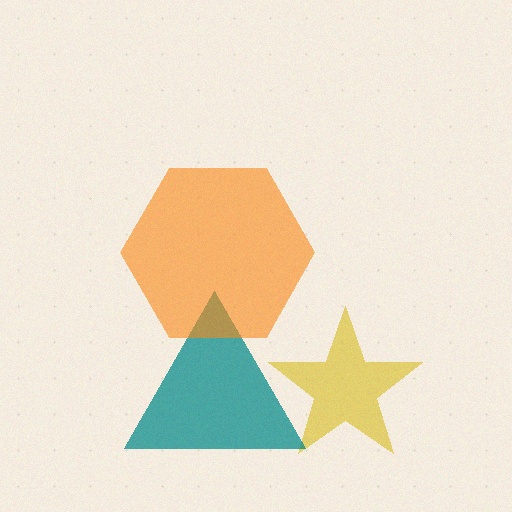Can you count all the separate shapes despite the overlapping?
Yes, there are 3 separate shapes.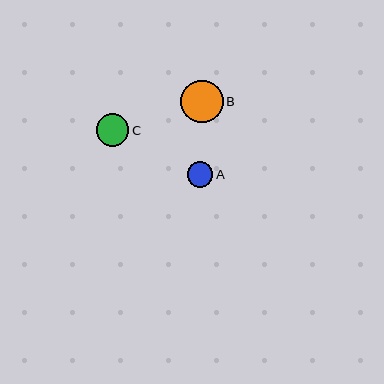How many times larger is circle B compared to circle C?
Circle B is approximately 1.3 times the size of circle C.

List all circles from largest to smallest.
From largest to smallest: B, C, A.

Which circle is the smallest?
Circle A is the smallest with a size of approximately 26 pixels.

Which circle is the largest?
Circle B is the largest with a size of approximately 43 pixels.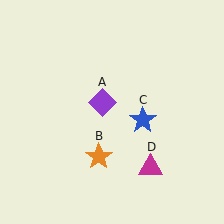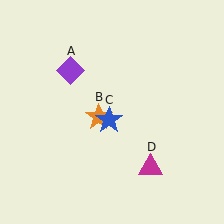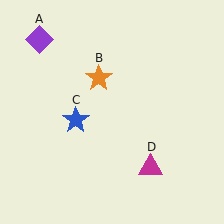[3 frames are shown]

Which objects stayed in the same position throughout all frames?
Magenta triangle (object D) remained stationary.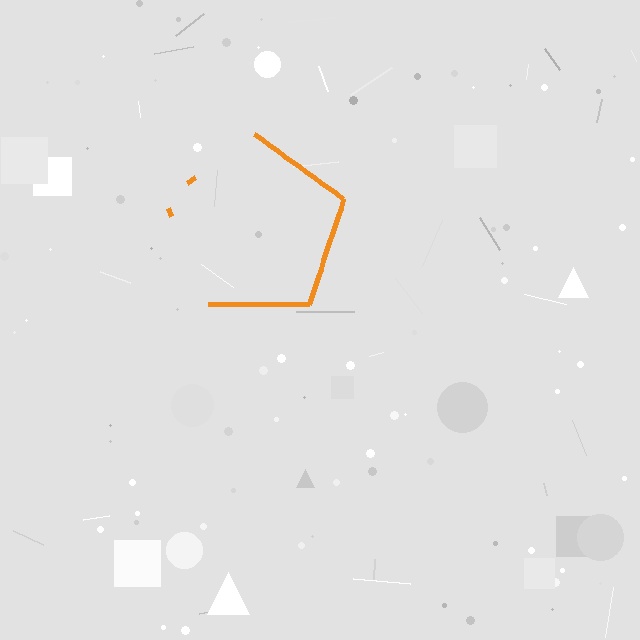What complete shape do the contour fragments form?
The contour fragments form a pentagon.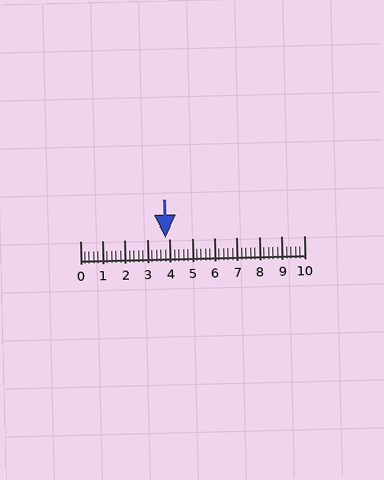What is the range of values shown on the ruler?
The ruler shows values from 0 to 10.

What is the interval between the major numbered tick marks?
The major tick marks are spaced 1 units apart.